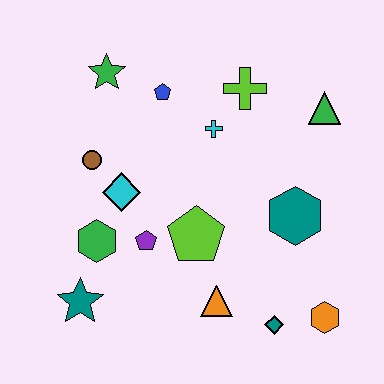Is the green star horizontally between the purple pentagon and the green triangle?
No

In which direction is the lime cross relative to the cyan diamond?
The lime cross is to the right of the cyan diamond.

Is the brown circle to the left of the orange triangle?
Yes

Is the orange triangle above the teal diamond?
Yes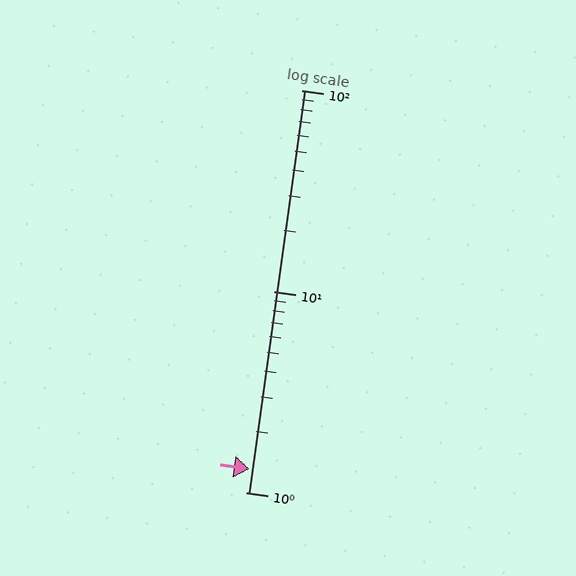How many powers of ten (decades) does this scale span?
The scale spans 2 decades, from 1 to 100.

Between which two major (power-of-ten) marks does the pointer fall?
The pointer is between 1 and 10.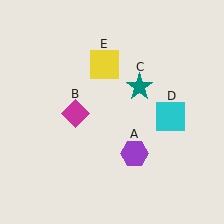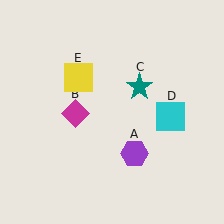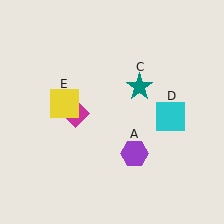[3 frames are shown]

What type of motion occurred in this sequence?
The yellow square (object E) rotated counterclockwise around the center of the scene.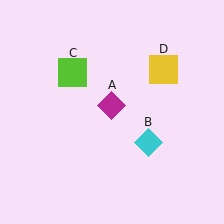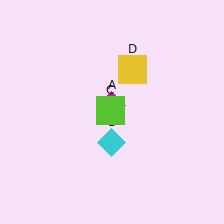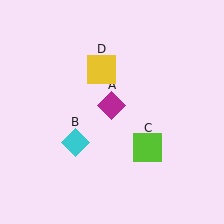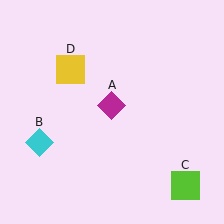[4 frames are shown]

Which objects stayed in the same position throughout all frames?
Magenta diamond (object A) remained stationary.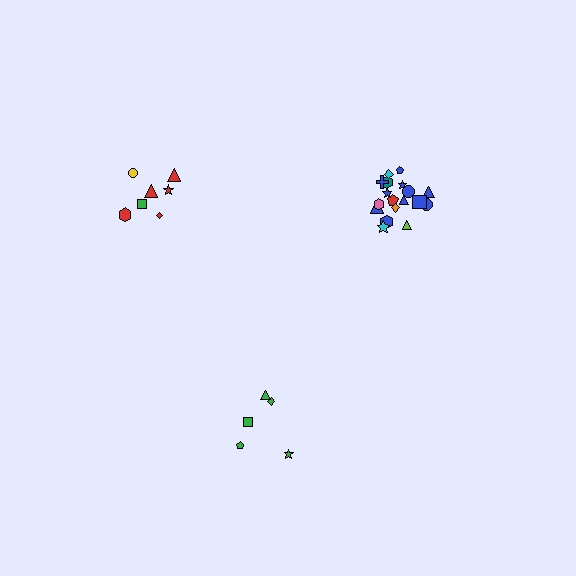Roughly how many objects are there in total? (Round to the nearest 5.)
Roughly 30 objects in total.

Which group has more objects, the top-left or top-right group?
The top-right group.